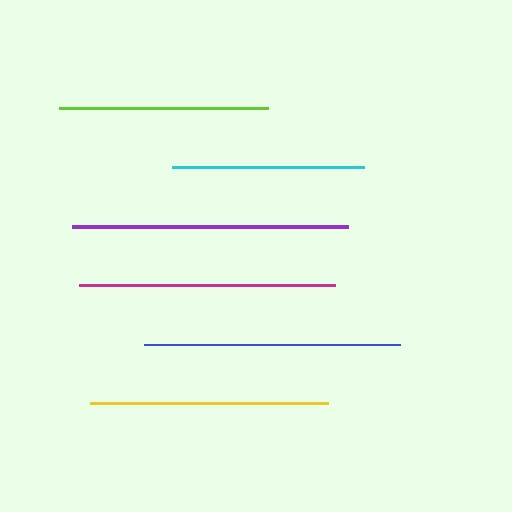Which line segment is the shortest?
The cyan line is the shortest at approximately 192 pixels.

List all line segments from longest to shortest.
From longest to shortest: purple, magenta, blue, yellow, lime, cyan.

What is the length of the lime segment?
The lime segment is approximately 209 pixels long.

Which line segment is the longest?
The purple line is the longest at approximately 276 pixels.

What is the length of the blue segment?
The blue segment is approximately 255 pixels long.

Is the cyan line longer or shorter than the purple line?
The purple line is longer than the cyan line.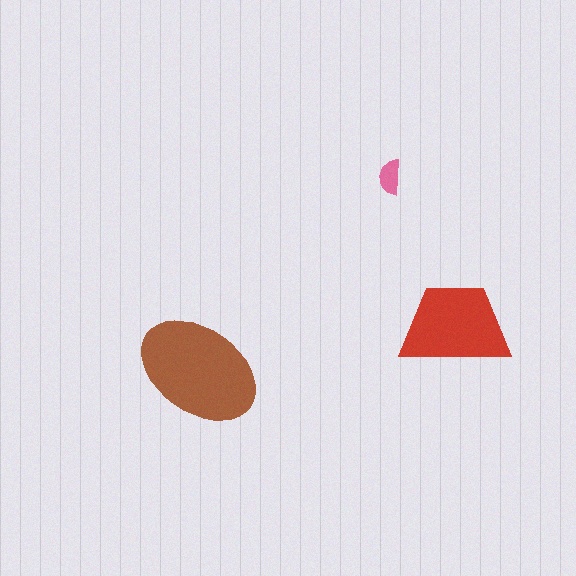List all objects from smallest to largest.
The pink semicircle, the red trapezoid, the brown ellipse.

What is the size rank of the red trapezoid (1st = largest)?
2nd.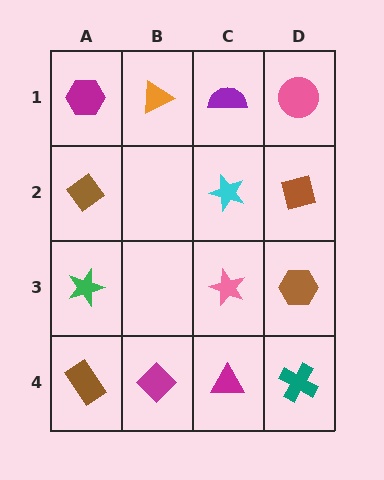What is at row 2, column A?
A brown diamond.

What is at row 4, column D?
A teal cross.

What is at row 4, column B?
A magenta diamond.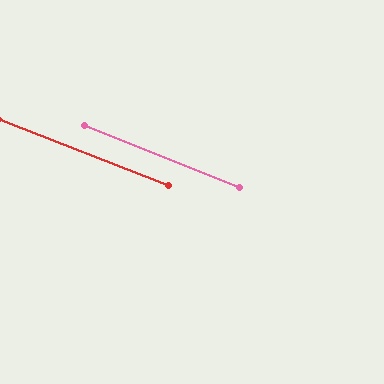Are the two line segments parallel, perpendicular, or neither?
Parallel — their directions differ by only 0.8°.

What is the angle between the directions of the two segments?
Approximately 1 degree.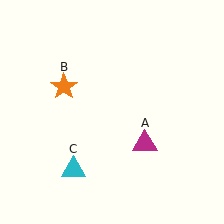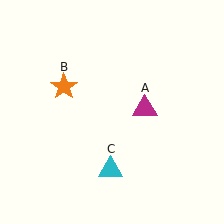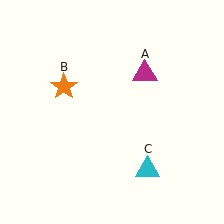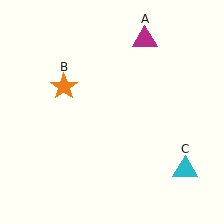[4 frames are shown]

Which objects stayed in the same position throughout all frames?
Orange star (object B) remained stationary.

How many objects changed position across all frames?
2 objects changed position: magenta triangle (object A), cyan triangle (object C).